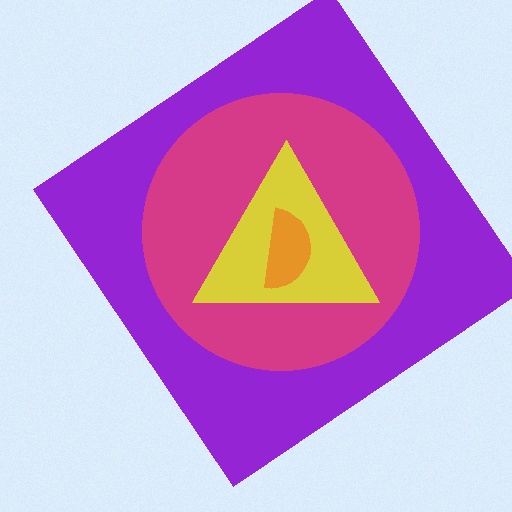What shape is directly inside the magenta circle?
The yellow triangle.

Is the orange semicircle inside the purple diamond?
Yes.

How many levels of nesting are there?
4.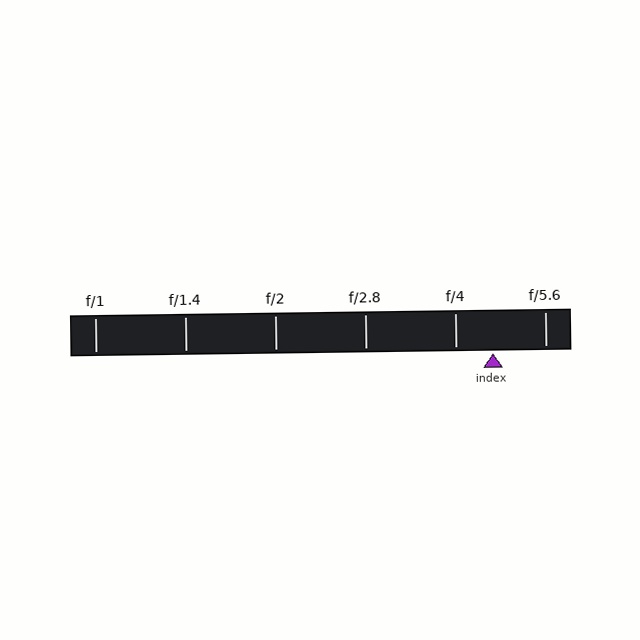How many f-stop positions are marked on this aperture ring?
There are 6 f-stop positions marked.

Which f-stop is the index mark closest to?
The index mark is closest to f/4.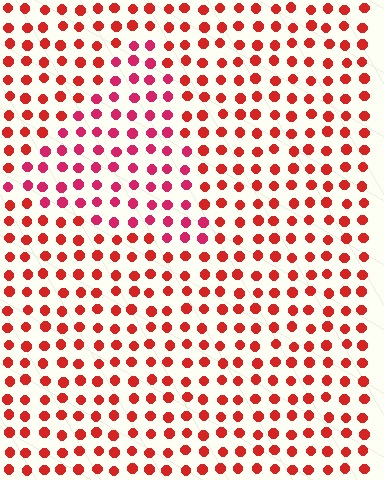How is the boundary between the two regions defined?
The boundary is defined purely by a slight shift in hue (about 24 degrees). Spacing, size, and orientation are identical on both sides.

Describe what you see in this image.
The image is filled with small red elements in a uniform arrangement. A triangle-shaped region is visible where the elements are tinted to a slightly different hue, forming a subtle color boundary.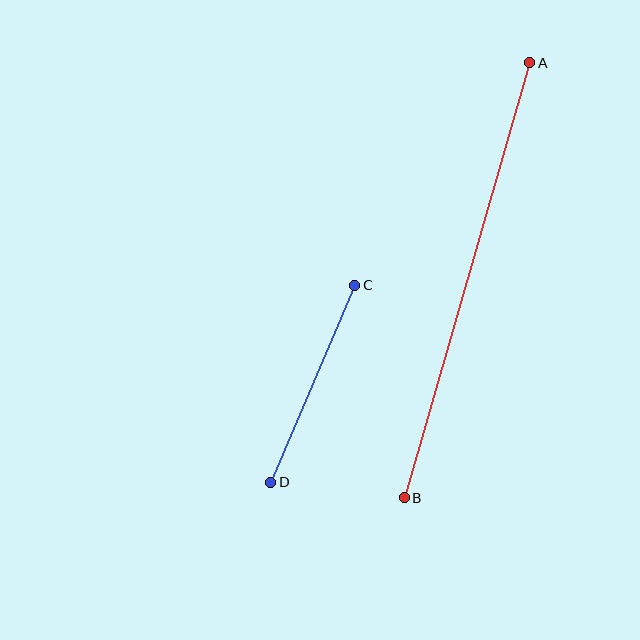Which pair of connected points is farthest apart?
Points A and B are farthest apart.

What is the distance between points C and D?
The distance is approximately 214 pixels.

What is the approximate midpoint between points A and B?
The midpoint is at approximately (467, 280) pixels.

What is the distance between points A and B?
The distance is approximately 453 pixels.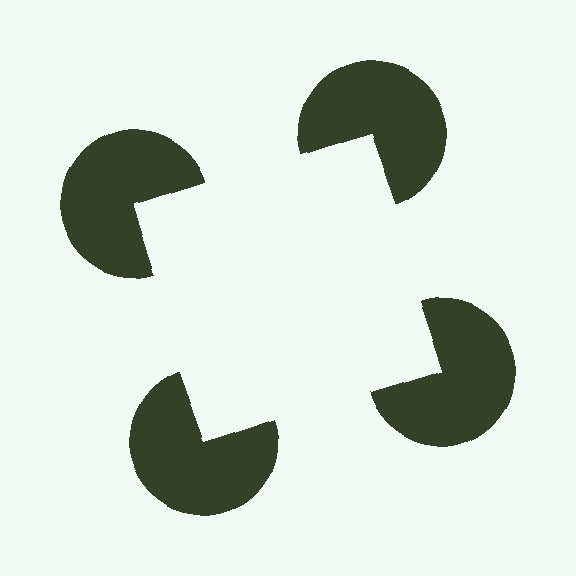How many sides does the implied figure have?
4 sides.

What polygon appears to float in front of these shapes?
An illusory square — its edges are inferred from the aligned wedge cuts in the pac-man discs, not physically drawn.